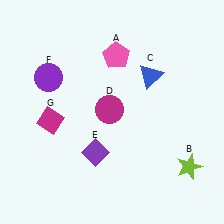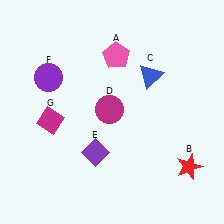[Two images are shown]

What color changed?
The star (B) changed from lime in Image 1 to red in Image 2.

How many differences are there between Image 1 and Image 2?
There is 1 difference between the two images.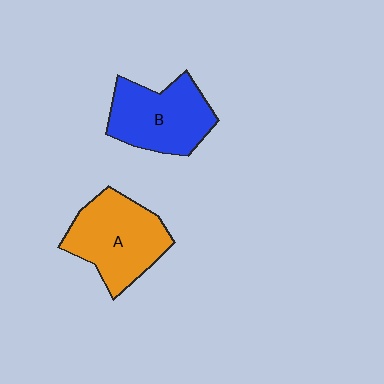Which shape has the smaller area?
Shape B (blue).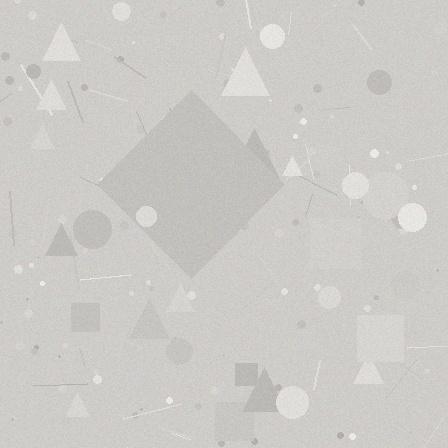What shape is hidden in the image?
A diamond is hidden in the image.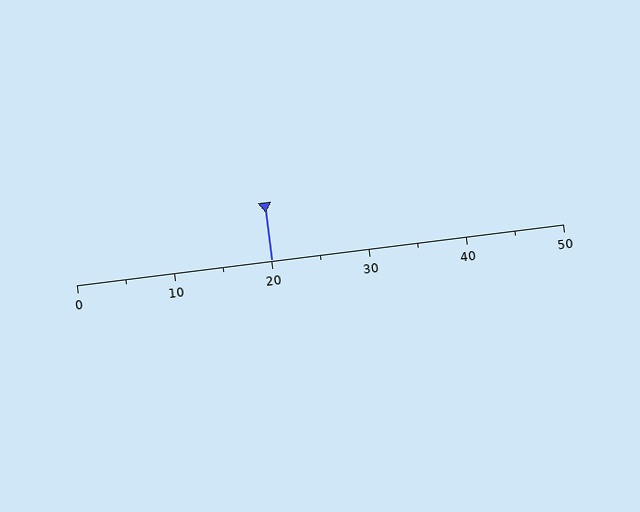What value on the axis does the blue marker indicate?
The marker indicates approximately 20.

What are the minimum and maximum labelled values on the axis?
The axis runs from 0 to 50.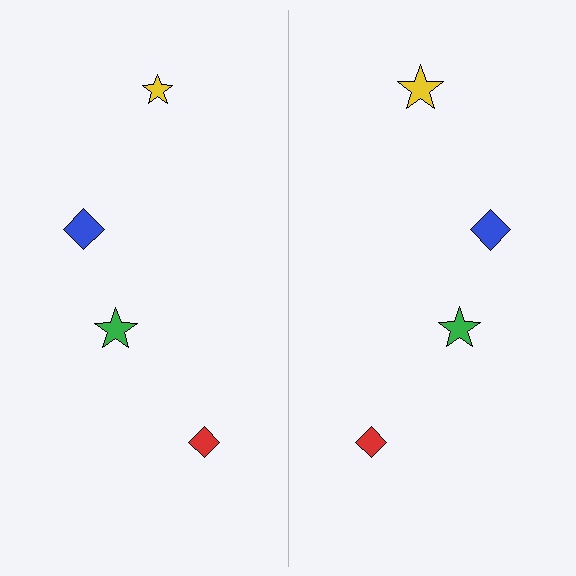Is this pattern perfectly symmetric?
No, the pattern is not perfectly symmetric. The yellow star on the right side has a different size than its mirror counterpart.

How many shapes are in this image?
There are 8 shapes in this image.